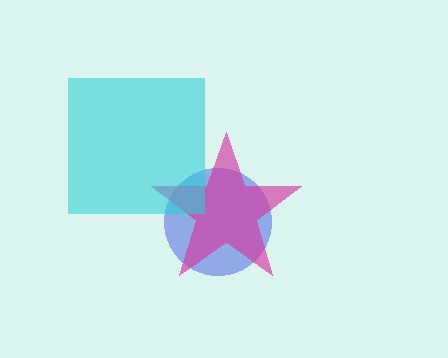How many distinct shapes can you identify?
There are 3 distinct shapes: a blue circle, a magenta star, a cyan square.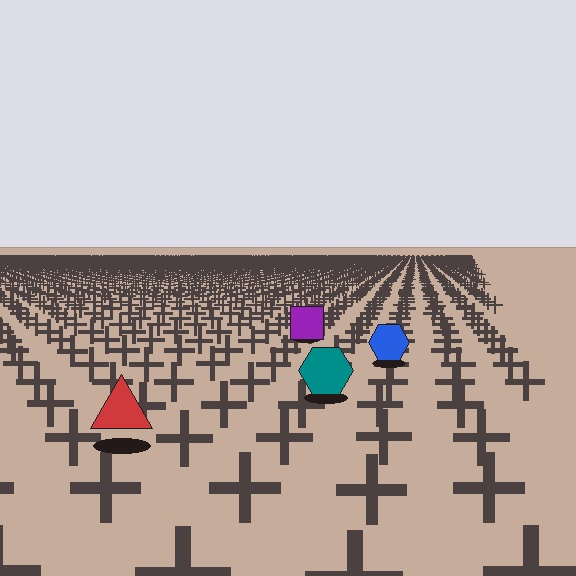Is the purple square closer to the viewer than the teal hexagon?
No. The teal hexagon is closer — you can tell from the texture gradient: the ground texture is coarser near it.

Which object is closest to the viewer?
The red triangle is closest. The texture marks near it are larger and more spread out.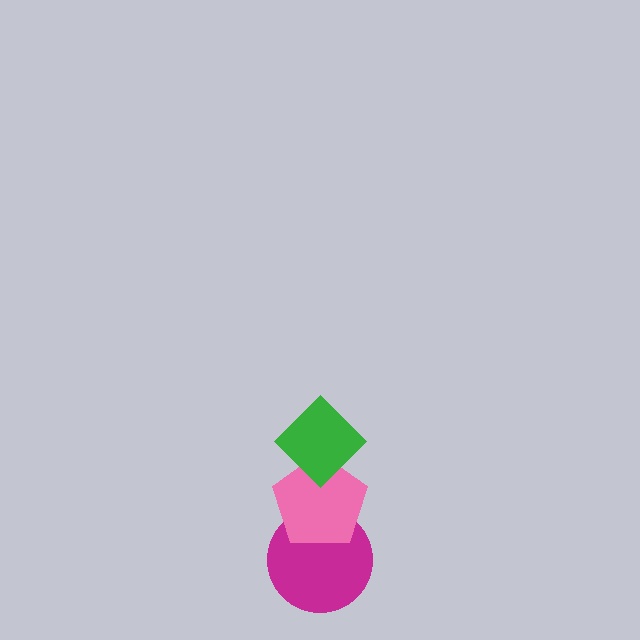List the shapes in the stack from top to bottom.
From top to bottom: the green diamond, the pink pentagon, the magenta circle.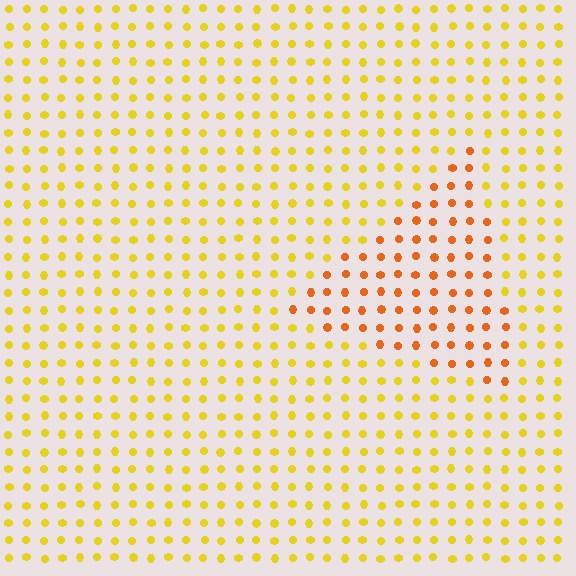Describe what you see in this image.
The image is filled with small yellow elements in a uniform arrangement. A triangle-shaped region is visible where the elements are tinted to a slightly different hue, forming a subtle color boundary.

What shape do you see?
I see a triangle.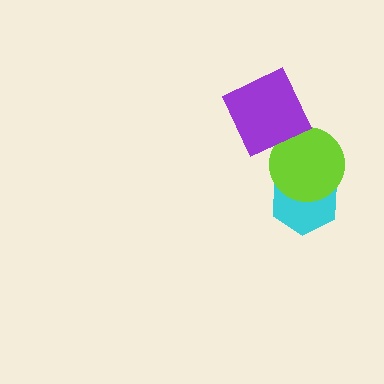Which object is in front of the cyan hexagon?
The lime circle is in front of the cyan hexagon.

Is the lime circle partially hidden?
Yes, it is partially covered by another shape.